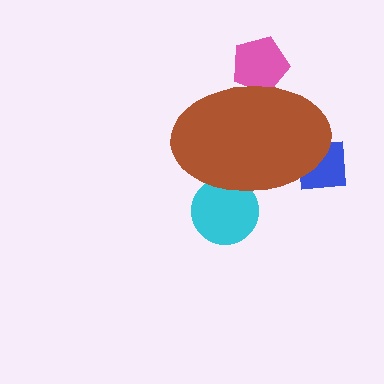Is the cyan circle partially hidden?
Yes, the cyan circle is partially hidden behind the brown ellipse.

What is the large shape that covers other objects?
A brown ellipse.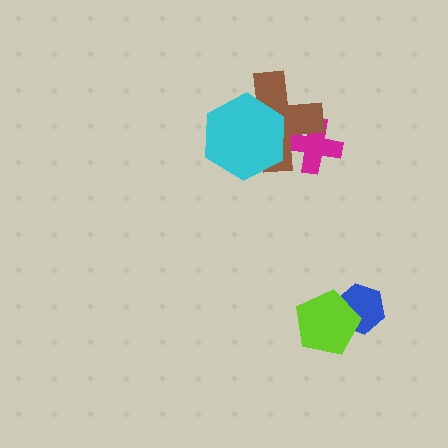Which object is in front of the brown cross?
The cyan hexagon is in front of the brown cross.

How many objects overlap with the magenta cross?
1 object overlaps with the magenta cross.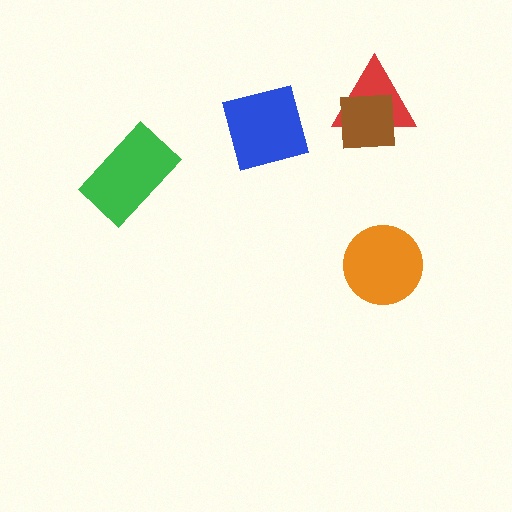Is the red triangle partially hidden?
Yes, it is partially covered by another shape.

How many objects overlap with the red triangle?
1 object overlaps with the red triangle.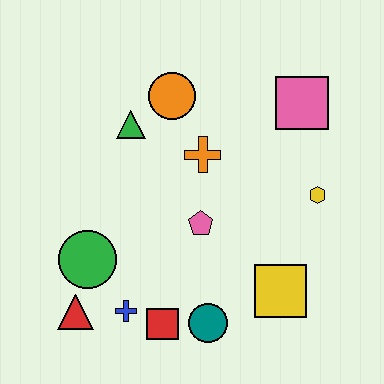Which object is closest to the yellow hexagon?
The pink square is closest to the yellow hexagon.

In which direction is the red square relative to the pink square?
The red square is below the pink square.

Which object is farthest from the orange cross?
The red triangle is farthest from the orange cross.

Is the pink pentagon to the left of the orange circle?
No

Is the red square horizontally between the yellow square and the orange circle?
No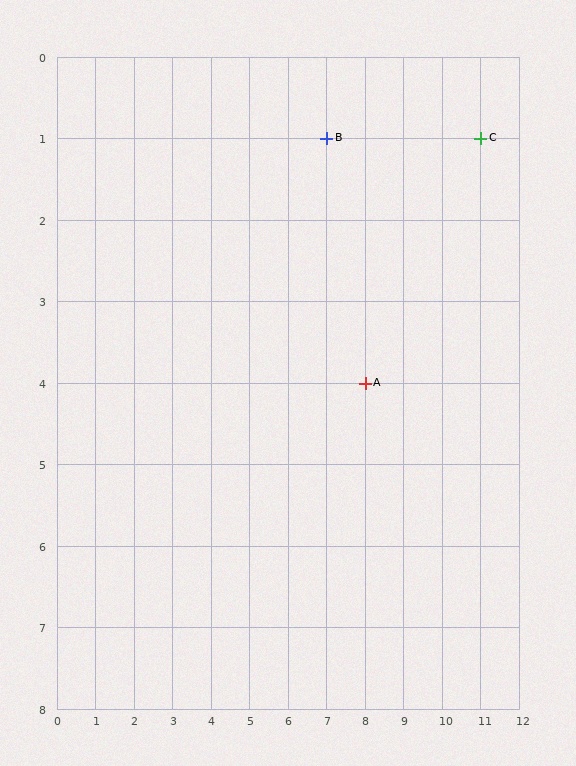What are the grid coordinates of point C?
Point C is at grid coordinates (11, 1).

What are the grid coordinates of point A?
Point A is at grid coordinates (8, 4).